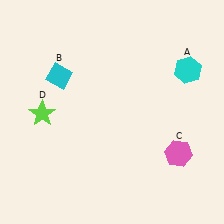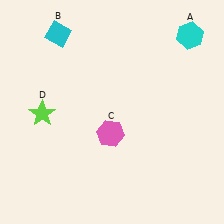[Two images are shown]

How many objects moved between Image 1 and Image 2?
3 objects moved between the two images.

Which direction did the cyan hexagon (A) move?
The cyan hexagon (A) moved up.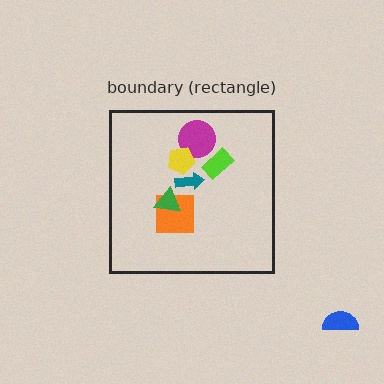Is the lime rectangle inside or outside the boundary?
Inside.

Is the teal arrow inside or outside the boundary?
Inside.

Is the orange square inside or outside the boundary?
Inside.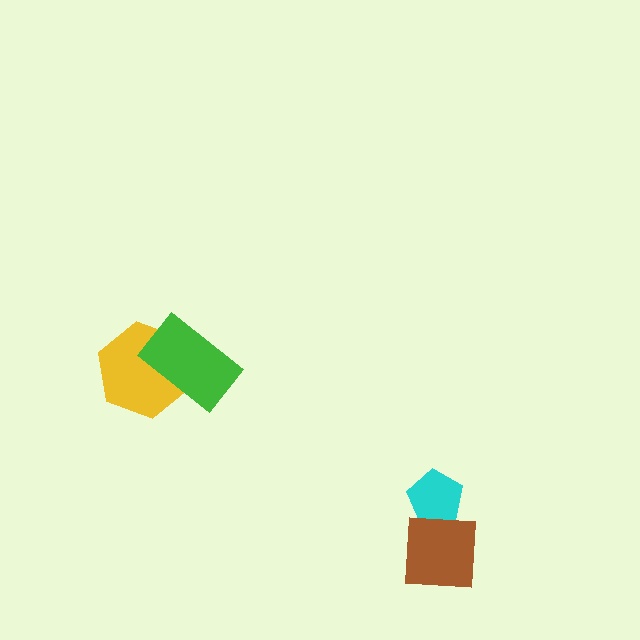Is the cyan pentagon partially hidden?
Yes, it is partially covered by another shape.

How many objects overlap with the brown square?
1 object overlaps with the brown square.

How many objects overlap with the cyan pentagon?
1 object overlaps with the cyan pentagon.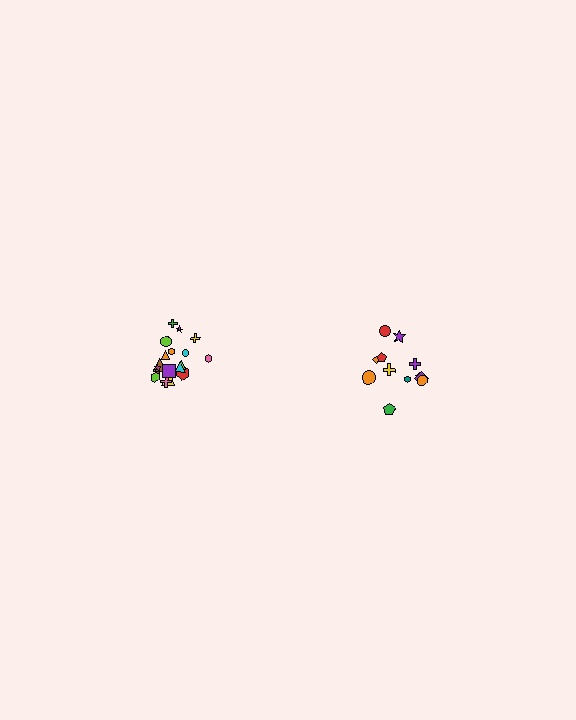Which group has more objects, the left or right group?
The left group.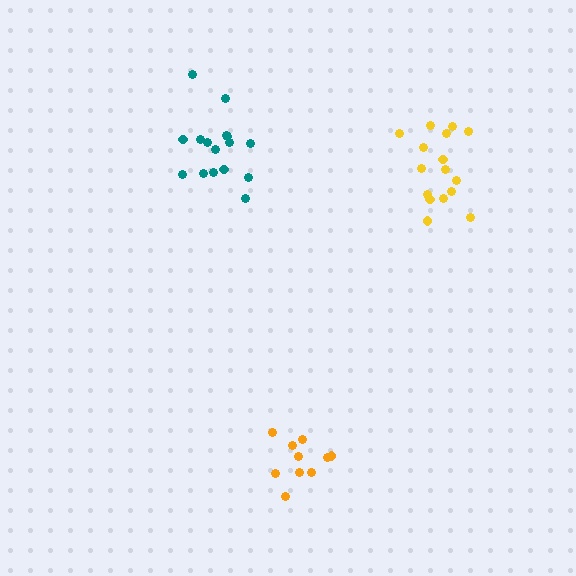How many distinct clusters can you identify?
There are 3 distinct clusters.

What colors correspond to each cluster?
The clusters are colored: orange, yellow, teal.